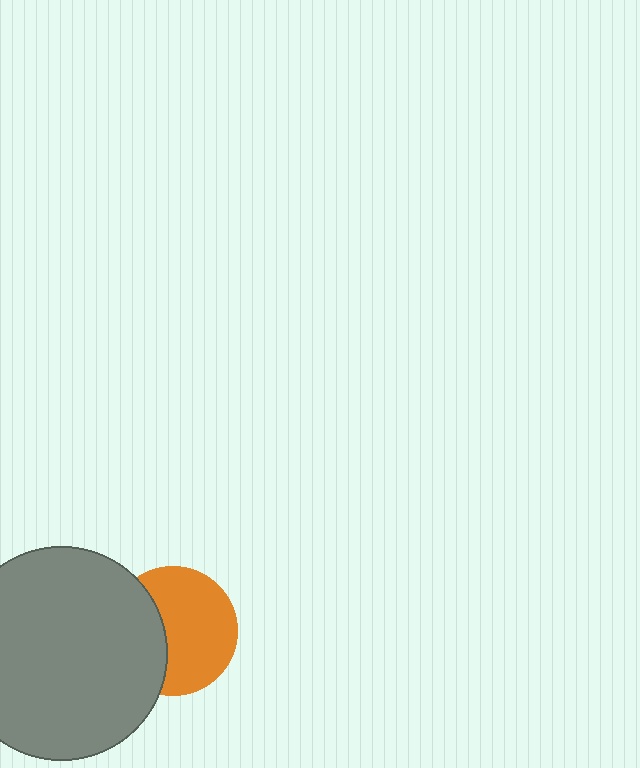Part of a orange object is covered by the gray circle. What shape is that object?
It is a circle.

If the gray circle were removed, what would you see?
You would see the complete orange circle.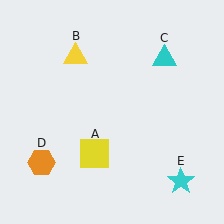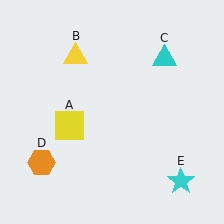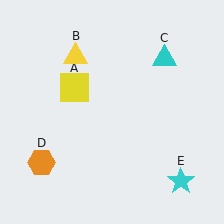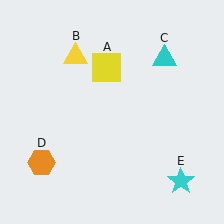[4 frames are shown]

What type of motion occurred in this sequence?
The yellow square (object A) rotated clockwise around the center of the scene.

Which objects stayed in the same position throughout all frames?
Yellow triangle (object B) and cyan triangle (object C) and orange hexagon (object D) and cyan star (object E) remained stationary.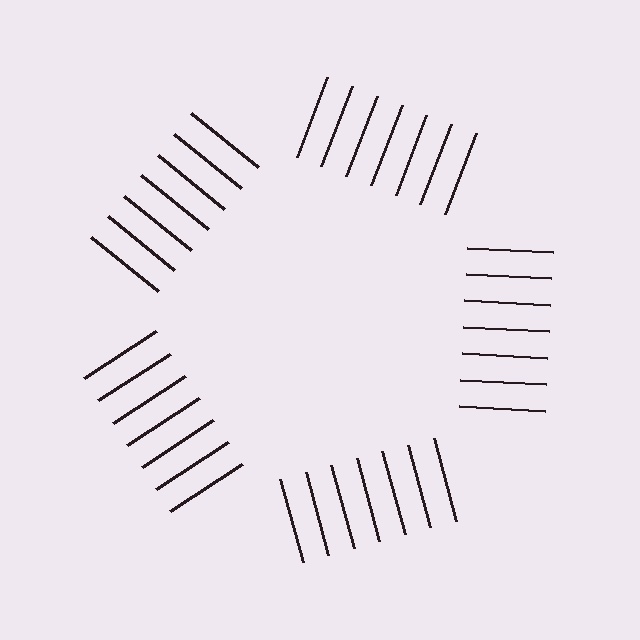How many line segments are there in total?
35 — 7 along each of the 5 edges.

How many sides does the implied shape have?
5 sides — the line-ends trace a pentagon.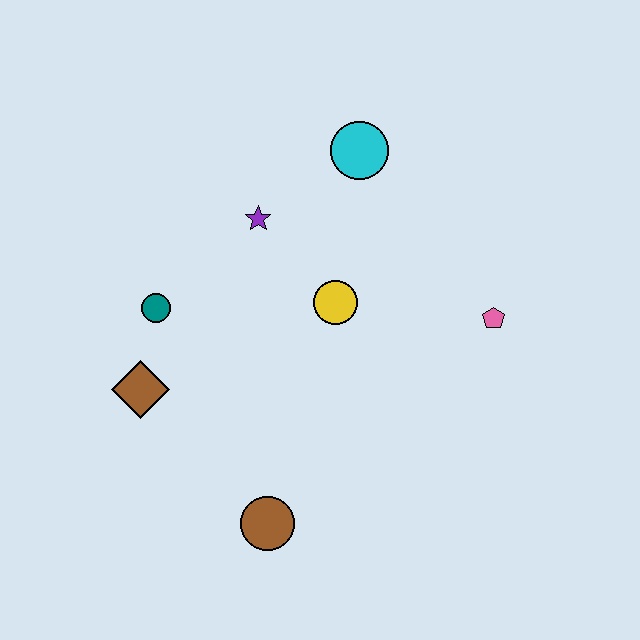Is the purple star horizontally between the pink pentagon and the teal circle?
Yes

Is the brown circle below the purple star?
Yes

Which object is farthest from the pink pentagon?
The brown diamond is farthest from the pink pentagon.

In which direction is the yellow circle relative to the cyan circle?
The yellow circle is below the cyan circle.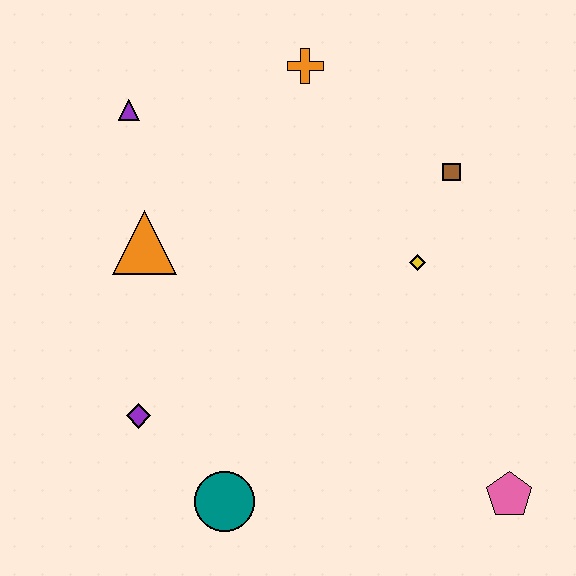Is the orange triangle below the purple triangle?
Yes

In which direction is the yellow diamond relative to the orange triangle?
The yellow diamond is to the right of the orange triangle.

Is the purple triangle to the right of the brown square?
No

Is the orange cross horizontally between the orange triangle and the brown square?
Yes